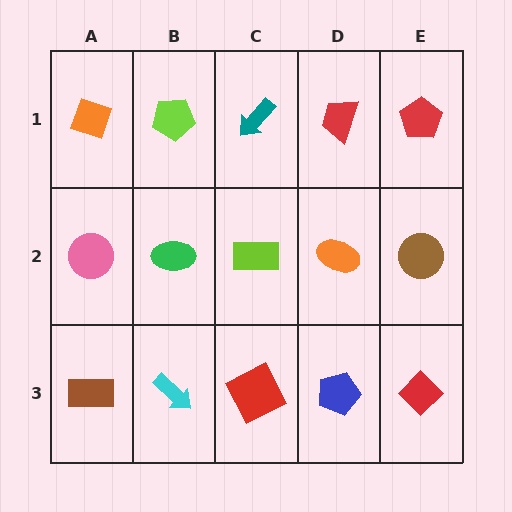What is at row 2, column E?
A brown circle.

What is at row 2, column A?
A pink circle.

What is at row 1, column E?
A red pentagon.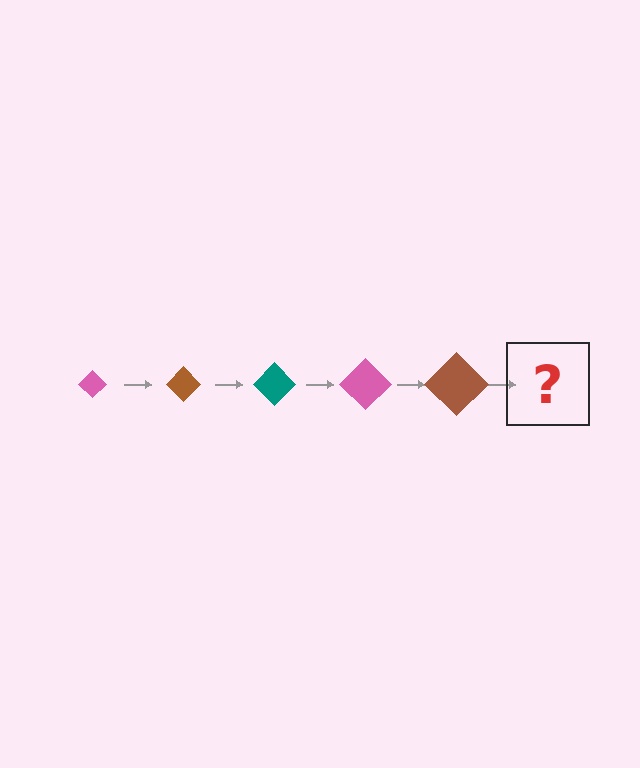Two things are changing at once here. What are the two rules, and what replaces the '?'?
The two rules are that the diamond grows larger each step and the color cycles through pink, brown, and teal. The '?' should be a teal diamond, larger than the previous one.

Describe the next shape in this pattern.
It should be a teal diamond, larger than the previous one.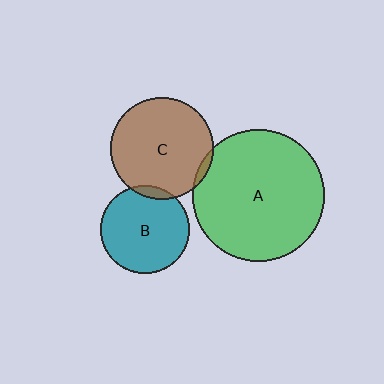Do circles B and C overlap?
Yes.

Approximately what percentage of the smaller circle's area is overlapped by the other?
Approximately 5%.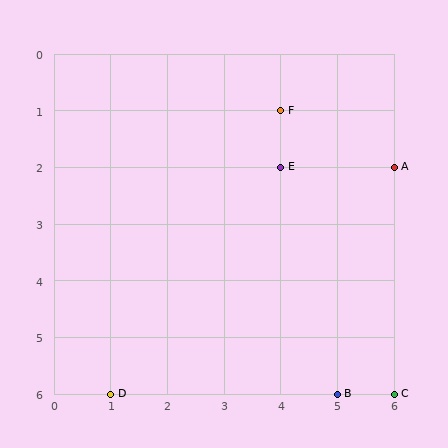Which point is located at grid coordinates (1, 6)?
Point D is at (1, 6).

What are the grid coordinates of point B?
Point B is at grid coordinates (5, 6).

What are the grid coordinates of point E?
Point E is at grid coordinates (4, 2).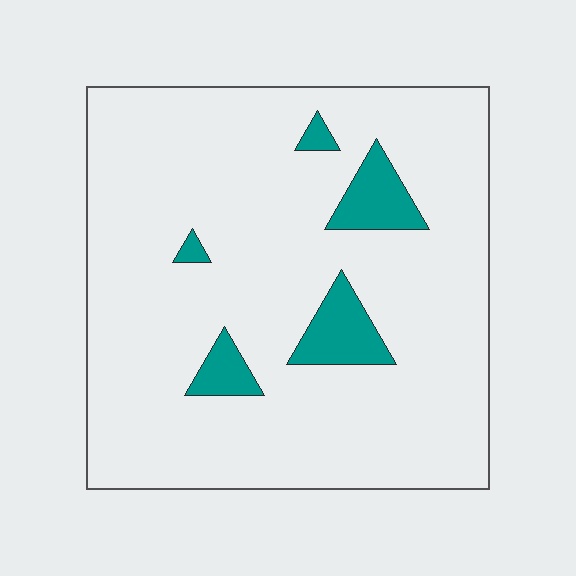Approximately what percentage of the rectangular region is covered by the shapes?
Approximately 10%.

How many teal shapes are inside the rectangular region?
5.